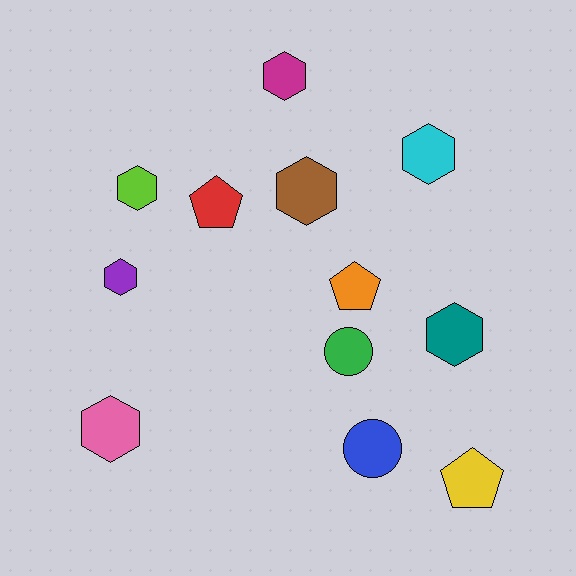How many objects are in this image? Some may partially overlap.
There are 12 objects.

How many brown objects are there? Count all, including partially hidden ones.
There is 1 brown object.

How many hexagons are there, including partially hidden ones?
There are 7 hexagons.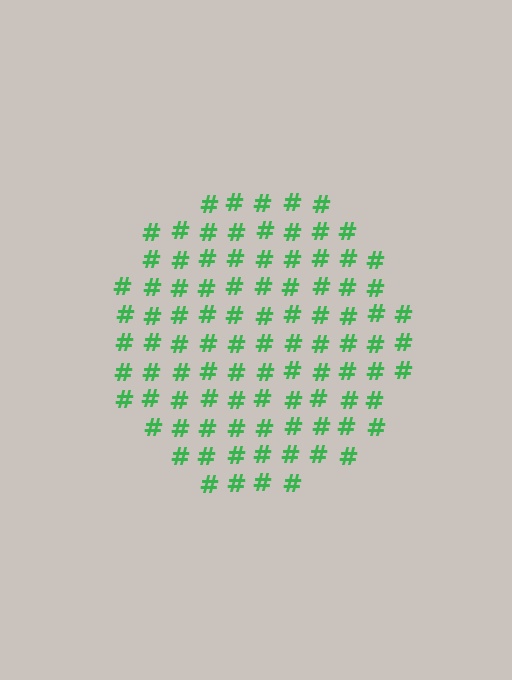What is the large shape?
The large shape is a circle.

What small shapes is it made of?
It is made of small hash symbols.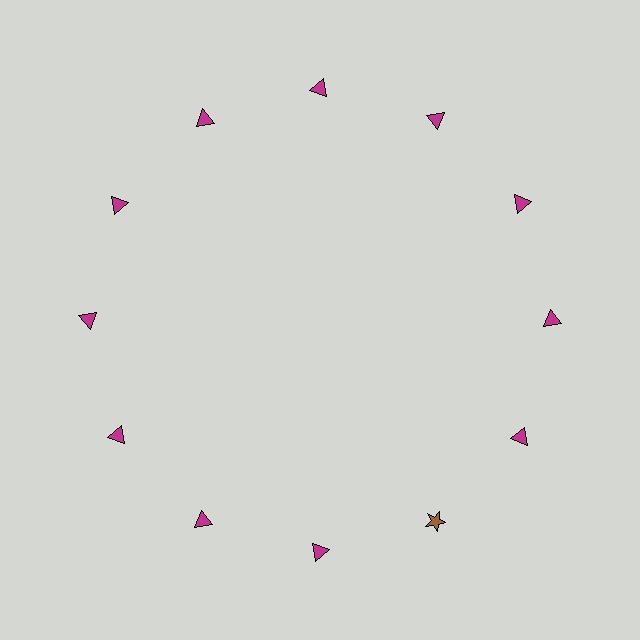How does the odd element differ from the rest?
It differs in both color (brown instead of magenta) and shape (star instead of triangle).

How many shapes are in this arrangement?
There are 12 shapes arranged in a ring pattern.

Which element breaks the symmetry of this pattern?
The brown star at roughly the 5 o'clock position breaks the symmetry. All other shapes are magenta triangles.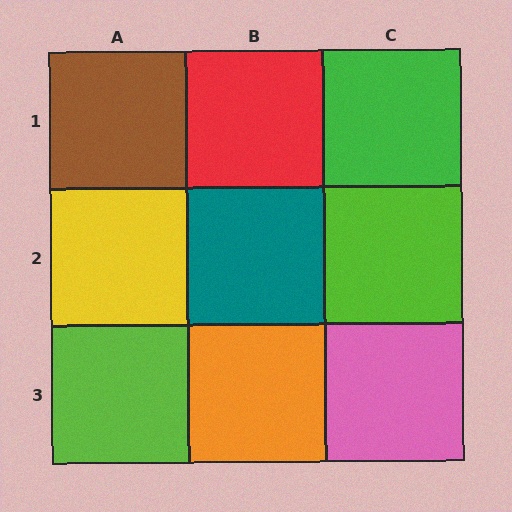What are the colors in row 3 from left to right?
Lime, orange, pink.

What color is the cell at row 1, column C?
Green.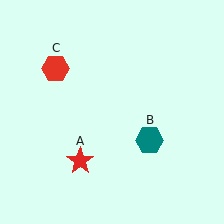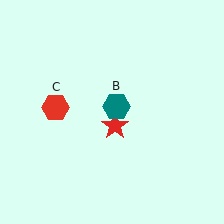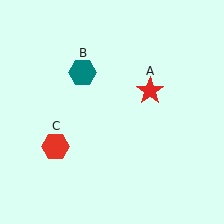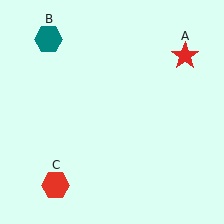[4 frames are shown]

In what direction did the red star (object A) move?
The red star (object A) moved up and to the right.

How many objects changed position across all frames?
3 objects changed position: red star (object A), teal hexagon (object B), red hexagon (object C).